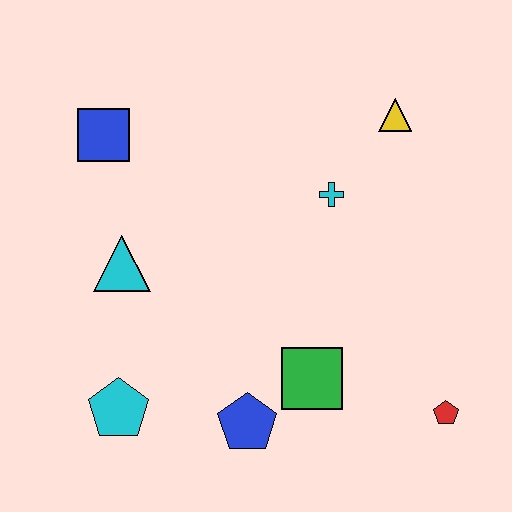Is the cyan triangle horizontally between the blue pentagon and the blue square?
Yes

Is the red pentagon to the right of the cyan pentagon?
Yes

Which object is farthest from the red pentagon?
The blue square is farthest from the red pentagon.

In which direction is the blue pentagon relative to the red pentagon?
The blue pentagon is to the left of the red pentagon.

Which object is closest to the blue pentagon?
The green square is closest to the blue pentagon.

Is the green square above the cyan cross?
No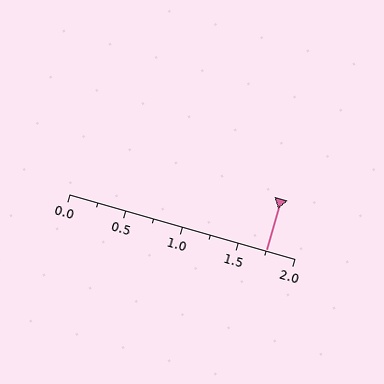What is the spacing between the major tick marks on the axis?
The major ticks are spaced 0.5 apart.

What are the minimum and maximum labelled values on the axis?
The axis runs from 0.0 to 2.0.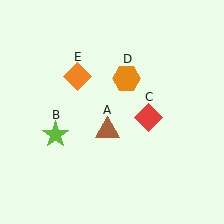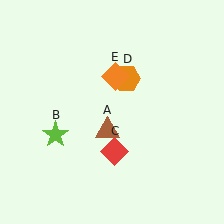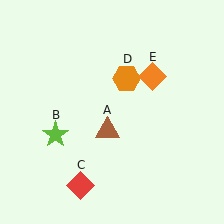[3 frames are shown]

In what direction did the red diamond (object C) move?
The red diamond (object C) moved down and to the left.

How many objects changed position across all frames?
2 objects changed position: red diamond (object C), orange diamond (object E).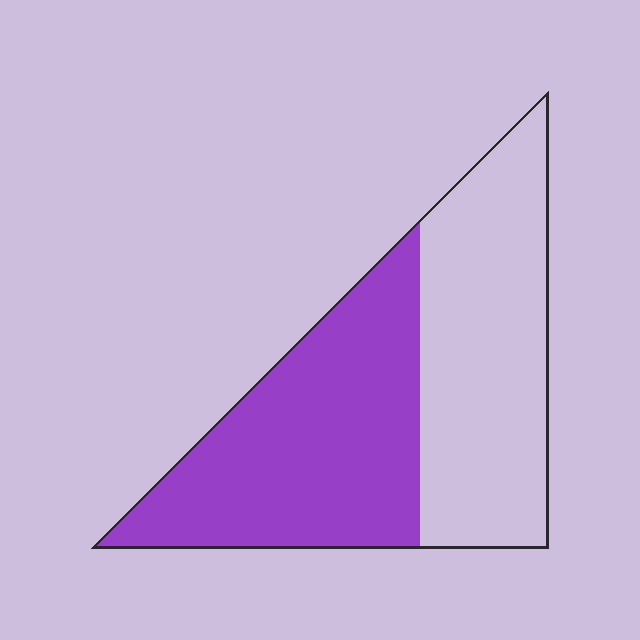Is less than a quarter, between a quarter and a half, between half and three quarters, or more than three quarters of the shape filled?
Between half and three quarters.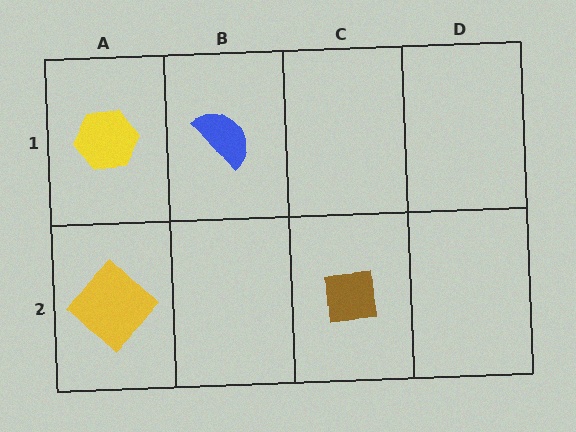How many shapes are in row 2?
2 shapes.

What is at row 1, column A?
A yellow hexagon.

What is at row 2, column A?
A yellow diamond.